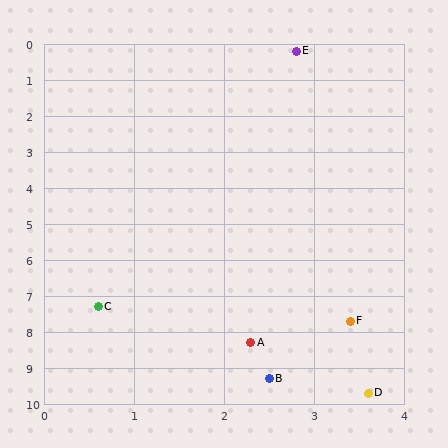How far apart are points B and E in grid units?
Points B and E are about 9.1 grid units apart.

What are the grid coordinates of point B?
Point B is at approximately (2.5, 9.3).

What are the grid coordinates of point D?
Point D is at approximately (3.6, 9.7).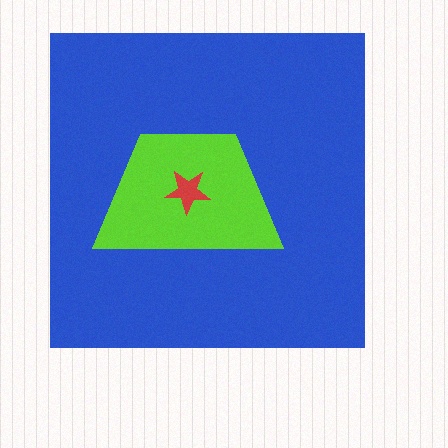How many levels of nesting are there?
3.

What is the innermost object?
The red star.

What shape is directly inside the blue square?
The lime trapezoid.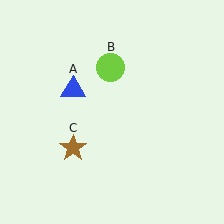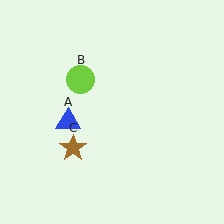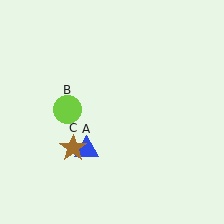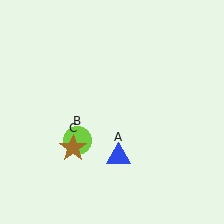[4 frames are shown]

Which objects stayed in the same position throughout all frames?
Brown star (object C) remained stationary.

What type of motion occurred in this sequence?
The blue triangle (object A), lime circle (object B) rotated counterclockwise around the center of the scene.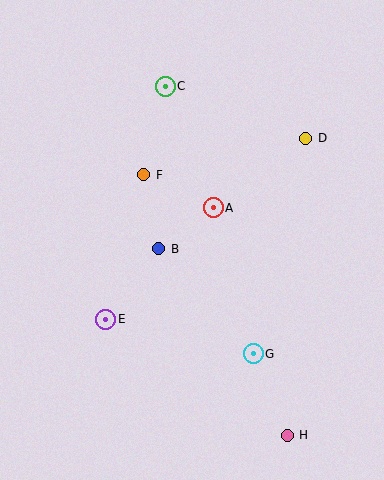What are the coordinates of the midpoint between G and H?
The midpoint between G and H is at (270, 394).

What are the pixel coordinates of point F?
Point F is at (144, 175).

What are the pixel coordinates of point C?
Point C is at (165, 86).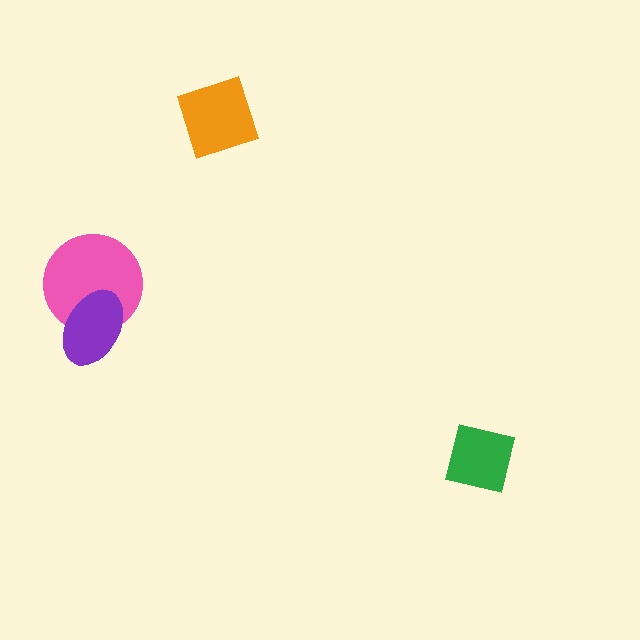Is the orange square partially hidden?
No, no other shape covers it.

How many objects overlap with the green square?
0 objects overlap with the green square.